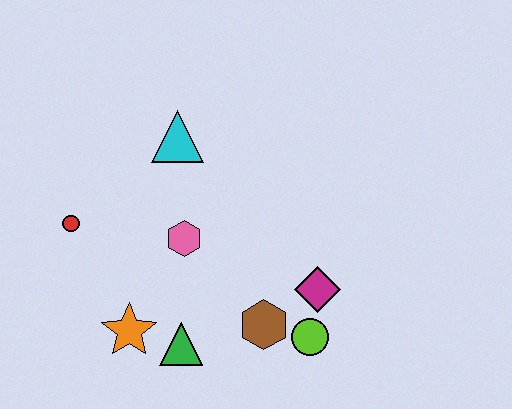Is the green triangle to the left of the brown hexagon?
Yes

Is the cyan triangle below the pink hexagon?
No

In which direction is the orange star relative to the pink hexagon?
The orange star is below the pink hexagon.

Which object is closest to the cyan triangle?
The pink hexagon is closest to the cyan triangle.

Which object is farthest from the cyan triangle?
The lime circle is farthest from the cyan triangle.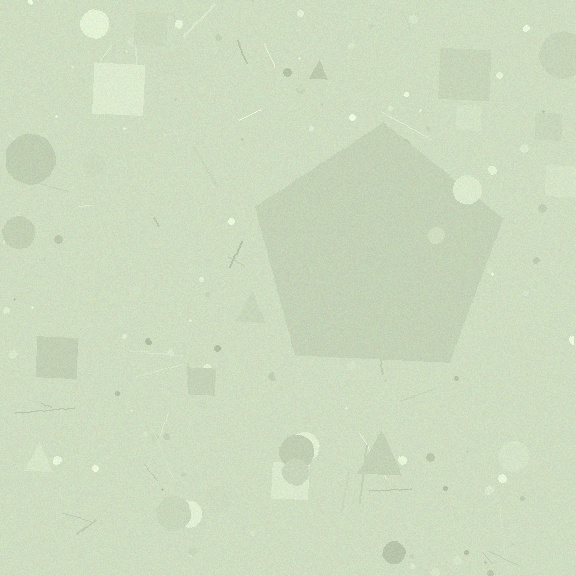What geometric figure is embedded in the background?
A pentagon is embedded in the background.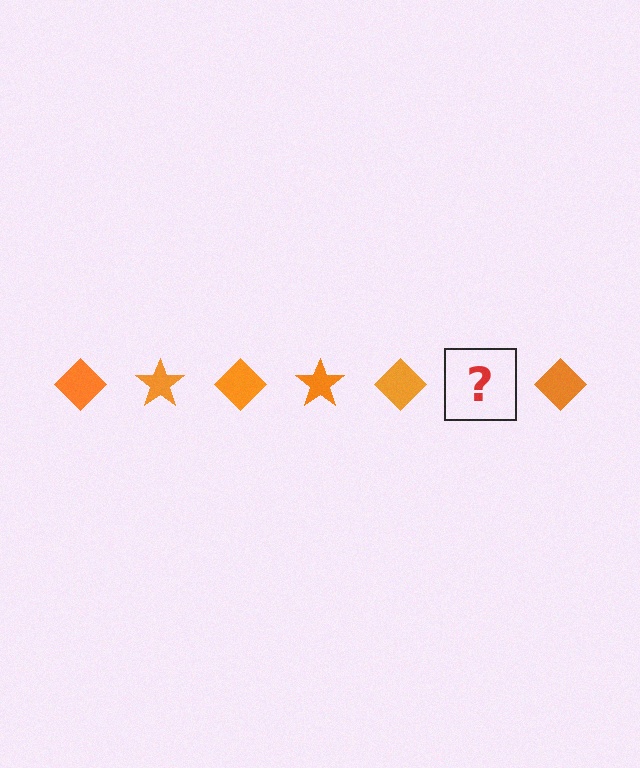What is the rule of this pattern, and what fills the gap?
The rule is that the pattern cycles through diamond, star shapes in orange. The gap should be filled with an orange star.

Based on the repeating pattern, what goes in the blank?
The blank should be an orange star.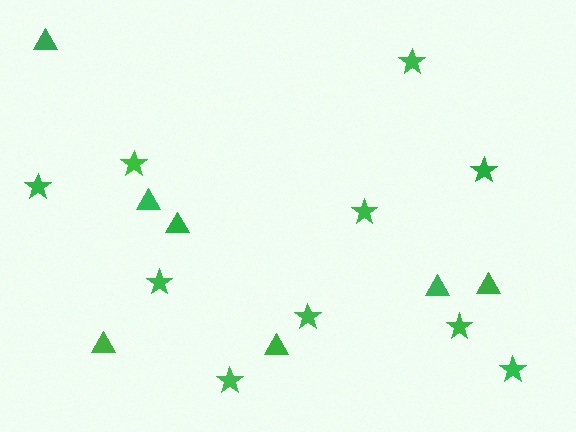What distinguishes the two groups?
There are 2 groups: one group of triangles (7) and one group of stars (10).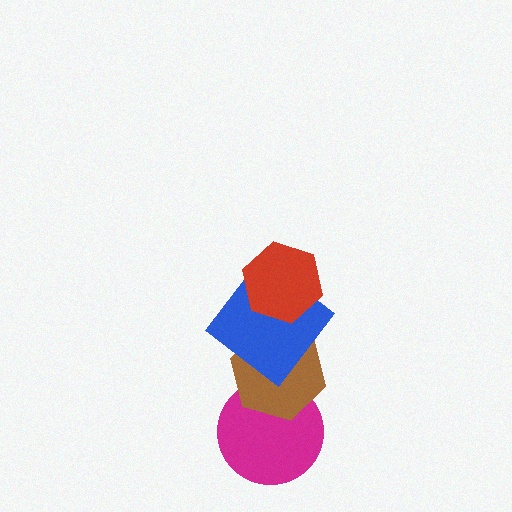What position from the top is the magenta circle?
The magenta circle is 4th from the top.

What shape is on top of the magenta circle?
The brown hexagon is on top of the magenta circle.